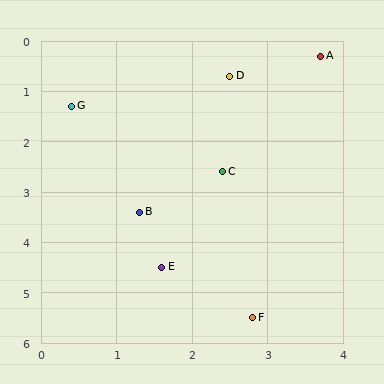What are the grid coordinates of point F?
Point F is at approximately (2.8, 5.5).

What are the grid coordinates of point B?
Point B is at approximately (1.3, 3.4).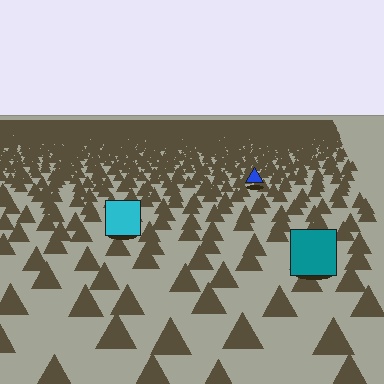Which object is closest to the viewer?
The teal square is closest. The texture marks near it are larger and more spread out.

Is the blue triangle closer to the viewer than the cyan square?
No. The cyan square is closer — you can tell from the texture gradient: the ground texture is coarser near it.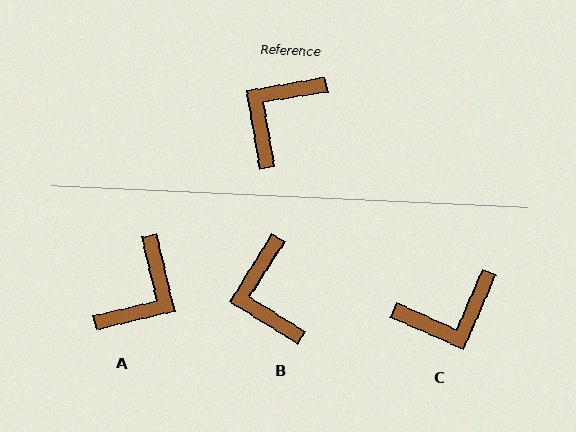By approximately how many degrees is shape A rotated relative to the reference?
Approximately 176 degrees clockwise.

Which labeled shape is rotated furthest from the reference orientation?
A, about 176 degrees away.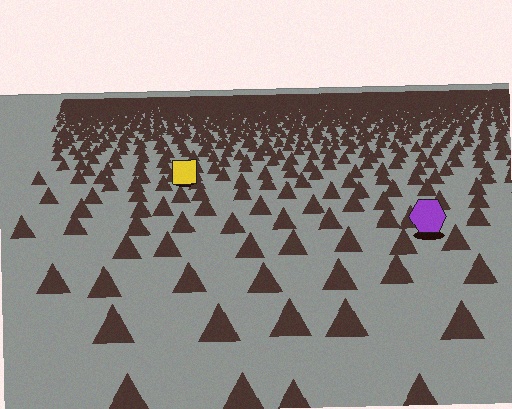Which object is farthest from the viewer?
The yellow square is farthest from the viewer. It appears smaller and the ground texture around it is denser.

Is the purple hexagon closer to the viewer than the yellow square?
Yes. The purple hexagon is closer — you can tell from the texture gradient: the ground texture is coarser near it.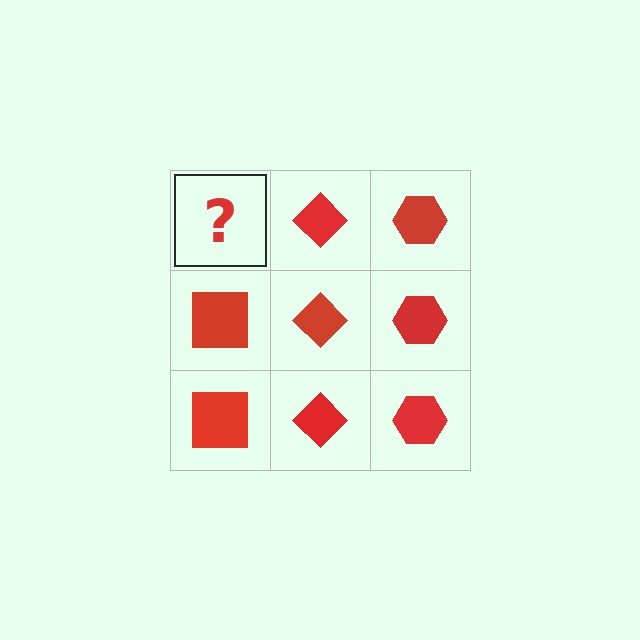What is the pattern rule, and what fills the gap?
The rule is that each column has a consistent shape. The gap should be filled with a red square.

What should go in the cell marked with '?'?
The missing cell should contain a red square.